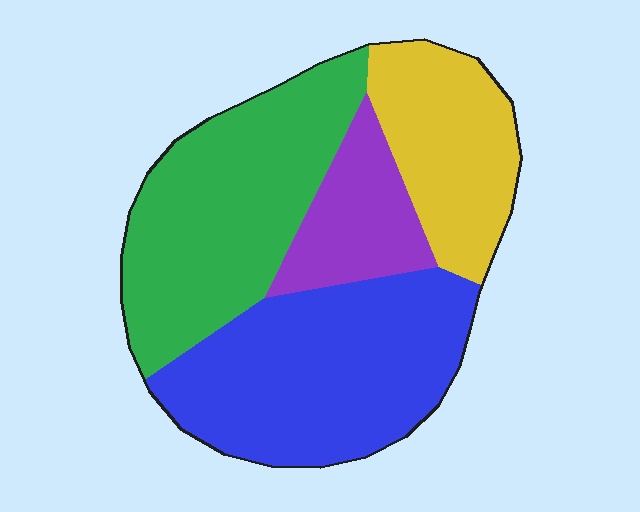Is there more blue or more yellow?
Blue.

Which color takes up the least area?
Purple, at roughly 15%.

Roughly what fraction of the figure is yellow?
Yellow takes up about one fifth (1/5) of the figure.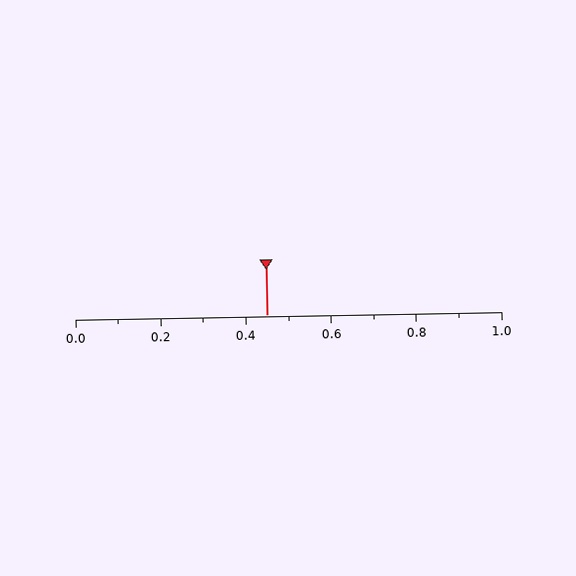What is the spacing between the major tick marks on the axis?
The major ticks are spaced 0.2 apart.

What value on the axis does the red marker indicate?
The marker indicates approximately 0.45.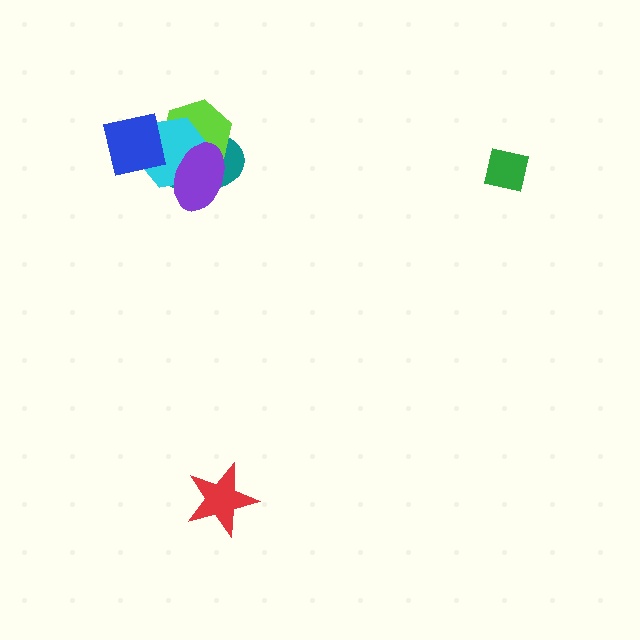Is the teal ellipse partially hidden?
Yes, it is partially covered by another shape.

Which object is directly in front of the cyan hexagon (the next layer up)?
The purple ellipse is directly in front of the cyan hexagon.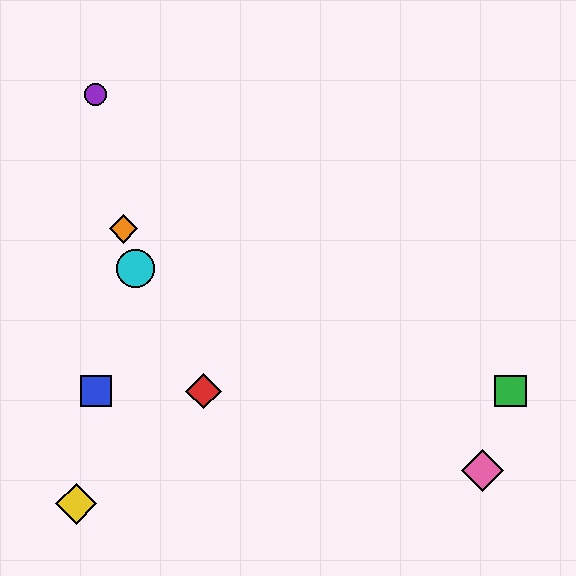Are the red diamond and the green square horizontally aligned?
Yes, both are at y≈391.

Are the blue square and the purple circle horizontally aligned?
No, the blue square is at y≈391 and the purple circle is at y≈94.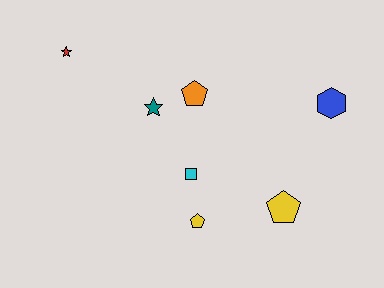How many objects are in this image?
There are 7 objects.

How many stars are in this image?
There are 2 stars.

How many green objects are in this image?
There are no green objects.